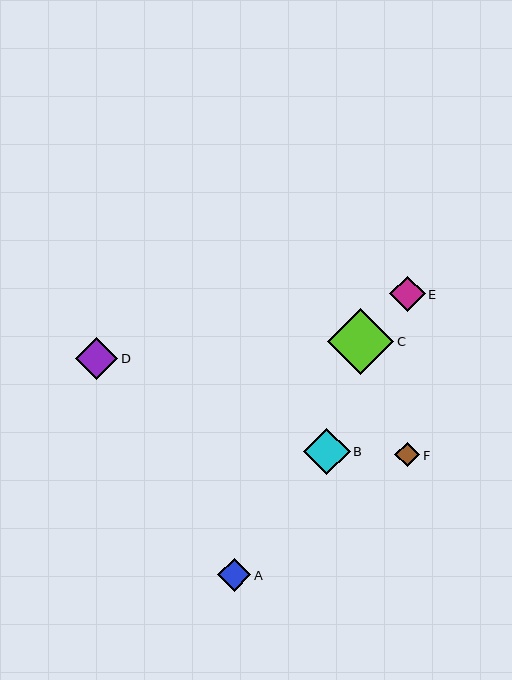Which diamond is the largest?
Diamond C is the largest with a size of approximately 66 pixels.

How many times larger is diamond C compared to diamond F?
Diamond C is approximately 2.7 times the size of diamond F.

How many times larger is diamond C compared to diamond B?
Diamond C is approximately 1.4 times the size of diamond B.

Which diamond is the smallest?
Diamond F is the smallest with a size of approximately 25 pixels.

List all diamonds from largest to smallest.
From largest to smallest: C, B, D, E, A, F.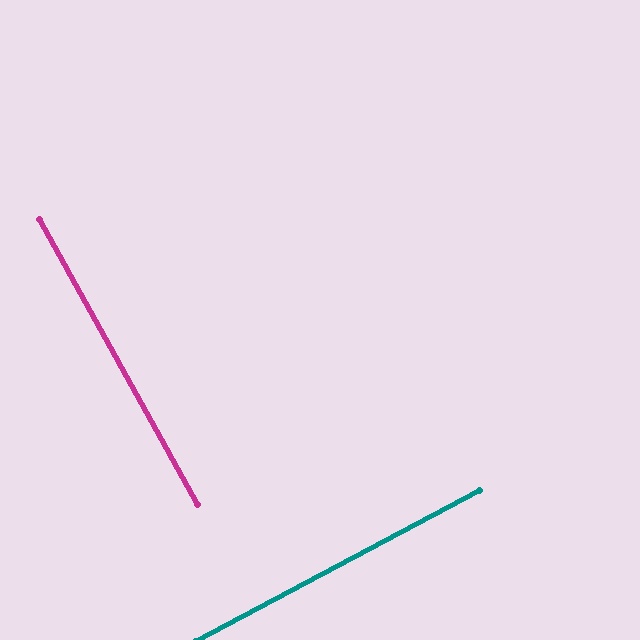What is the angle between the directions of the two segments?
Approximately 89 degrees.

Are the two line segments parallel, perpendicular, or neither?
Perpendicular — they meet at approximately 89°.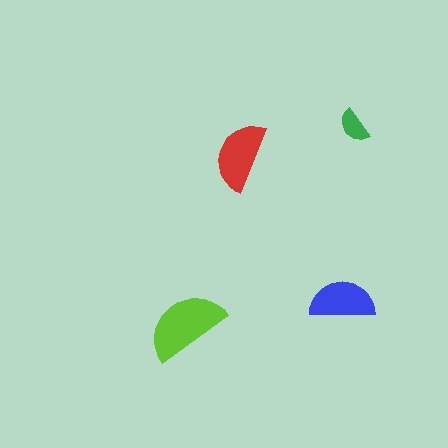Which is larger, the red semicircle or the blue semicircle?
The red one.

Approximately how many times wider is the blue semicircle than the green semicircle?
About 2 times wider.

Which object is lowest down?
The lime semicircle is bottommost.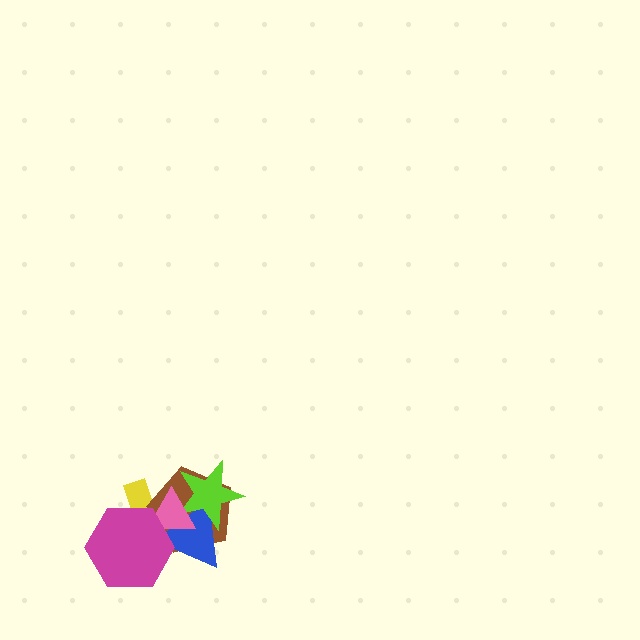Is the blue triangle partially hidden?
Yes, it is partially covered by another shape.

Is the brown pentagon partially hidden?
Yes, it is partially covered by another shape.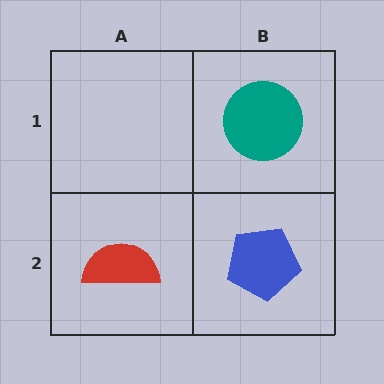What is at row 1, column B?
A teal circle.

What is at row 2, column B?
A blue pentagon.